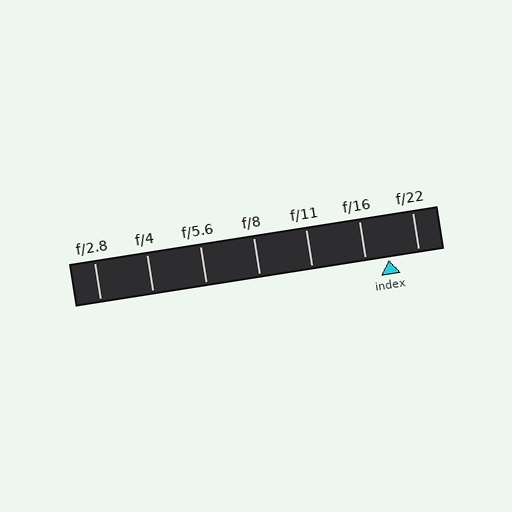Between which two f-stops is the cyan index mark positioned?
The index mark is between f/16 and f/22.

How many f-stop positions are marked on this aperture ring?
There are 7 f-stop positions marked.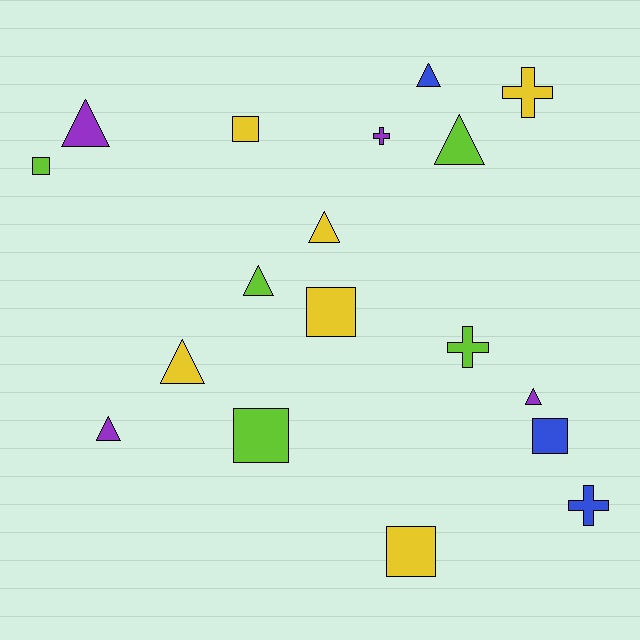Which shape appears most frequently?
Triangle, with 8 objects.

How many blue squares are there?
There is 1 blue square.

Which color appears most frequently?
Yellow, with 6 objects.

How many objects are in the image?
There are 18 objects.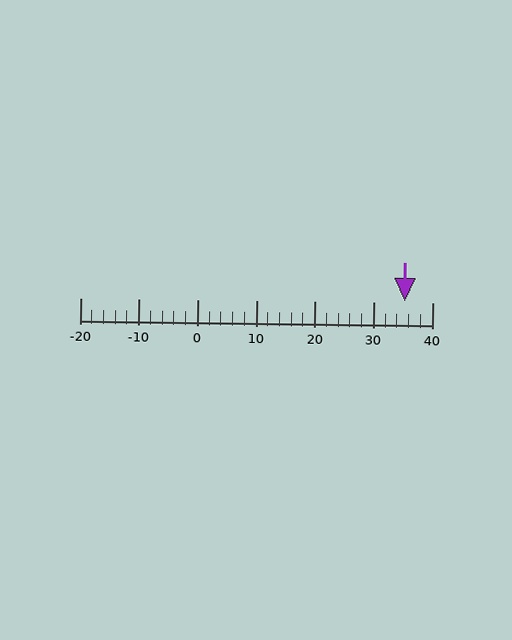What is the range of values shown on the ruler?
The ruler shows values from -20 to 40.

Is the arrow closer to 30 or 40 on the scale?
The arrow is closer to 40.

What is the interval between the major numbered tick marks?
The major tick marks are spaced 10 units apart.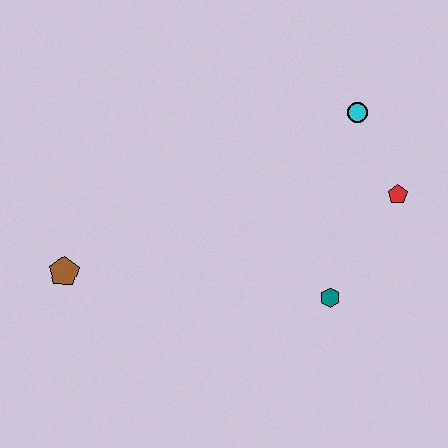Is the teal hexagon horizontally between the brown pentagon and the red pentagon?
Yes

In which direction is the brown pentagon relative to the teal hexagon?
The brown pentagon is to the left of the teal hexagon.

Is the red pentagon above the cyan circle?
No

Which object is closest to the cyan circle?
The red pentagon is closest to the cyan circle.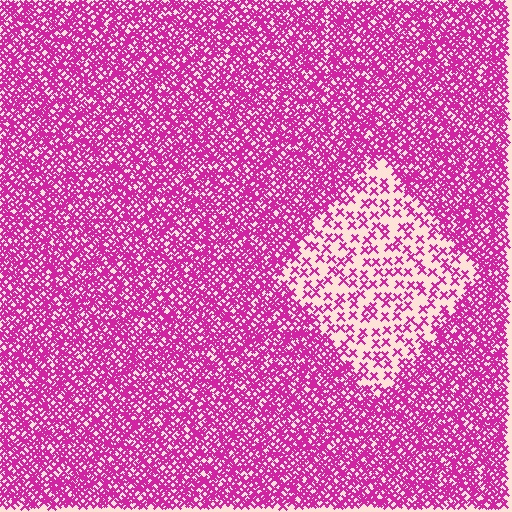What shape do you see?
I see a diamond.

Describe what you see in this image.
The image contains small magenta elements arranged at two different densities. A diamond-shaped region is visible where the elements are less densely packed than the surrounding area.